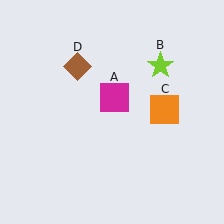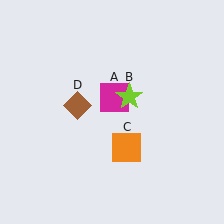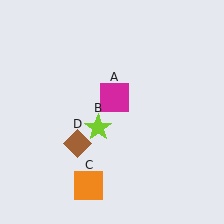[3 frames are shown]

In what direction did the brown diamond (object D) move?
The brown diamond (object D) moved down.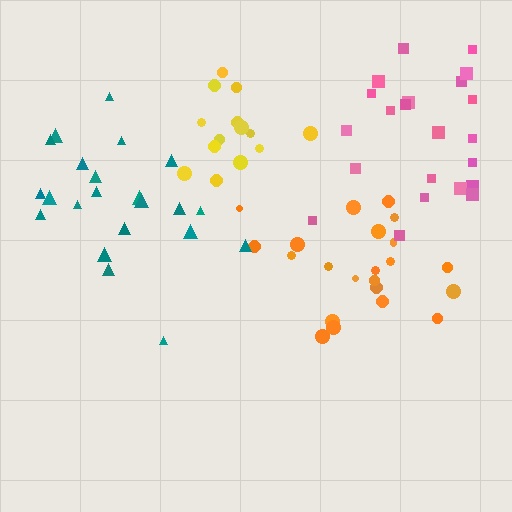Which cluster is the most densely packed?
Orange.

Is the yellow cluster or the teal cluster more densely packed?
Yellow.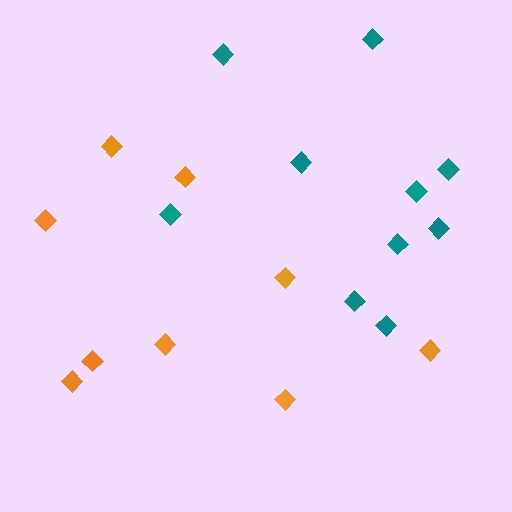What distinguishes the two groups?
There are 2 groups: one group of teal diamonds (10) and one group of orange diamonds (9).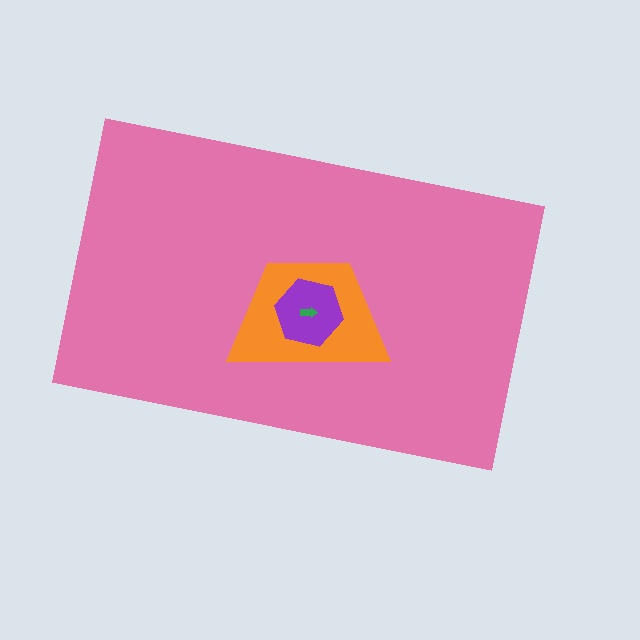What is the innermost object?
The green arrow.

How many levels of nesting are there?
4.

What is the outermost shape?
The pink rectangle.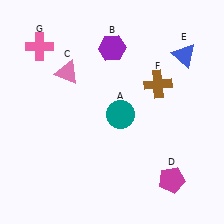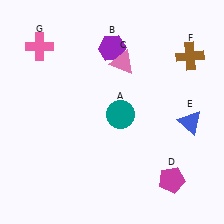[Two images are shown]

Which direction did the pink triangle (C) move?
The pink triangle (C) moved right.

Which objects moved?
The objects that moved are: the pink triangle (C), the blue triangle (E), the brown cross (F).